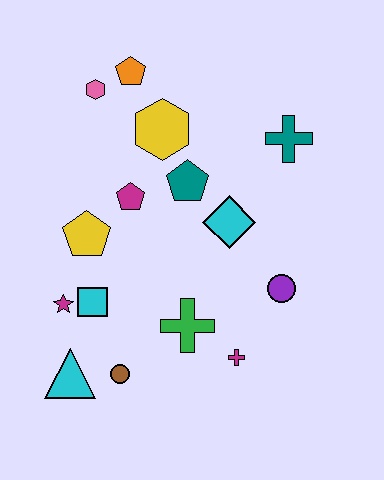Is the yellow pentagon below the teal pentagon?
Yes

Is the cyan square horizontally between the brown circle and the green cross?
No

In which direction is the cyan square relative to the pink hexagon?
The cyan square is below the pink hexagon.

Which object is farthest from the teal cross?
The cyan triangle is farthest from the teal cross.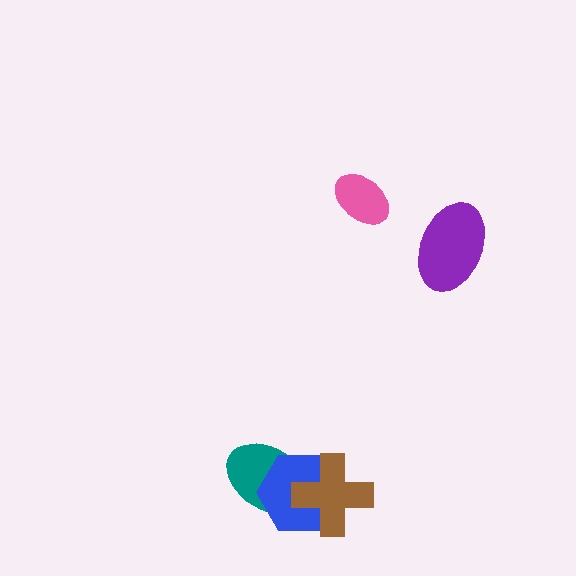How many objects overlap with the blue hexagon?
2 objects overlap with the blue hexagon.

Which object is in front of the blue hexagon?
The brown cross is in front of the blue hexagon.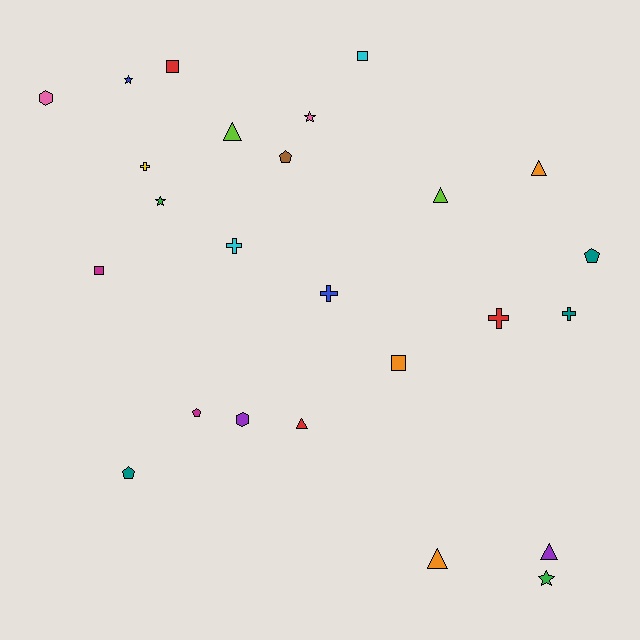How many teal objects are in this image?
There are 3 teal objects.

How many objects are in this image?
There are 25 objects.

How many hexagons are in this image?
There are 2 hexagons.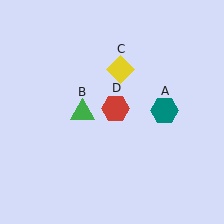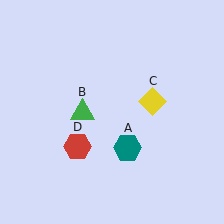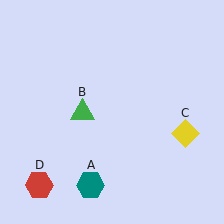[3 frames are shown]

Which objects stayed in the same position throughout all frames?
Green triangle (object B) remained stationary.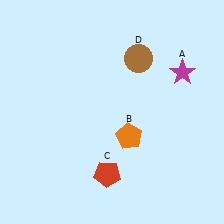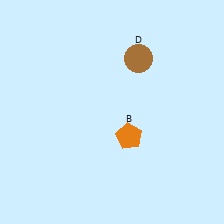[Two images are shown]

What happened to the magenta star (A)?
The magenta star (A) was removed in Image 2. It was in the top-right area of Image 1.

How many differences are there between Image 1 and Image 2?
There are 2 differences between the two images.